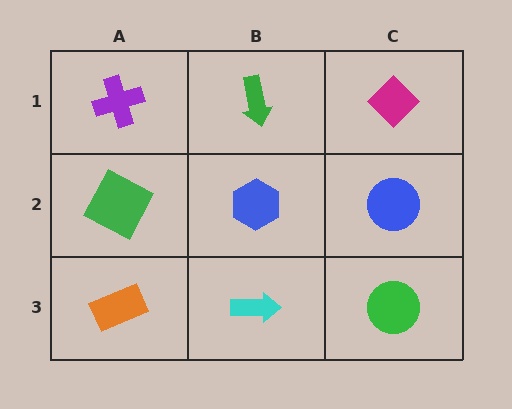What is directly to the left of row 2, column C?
A blue hexagon.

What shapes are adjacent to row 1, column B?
A blue hexagon (row 2, column B), a purple cross (row 1, column A), a magenta diamond (row 1, column C).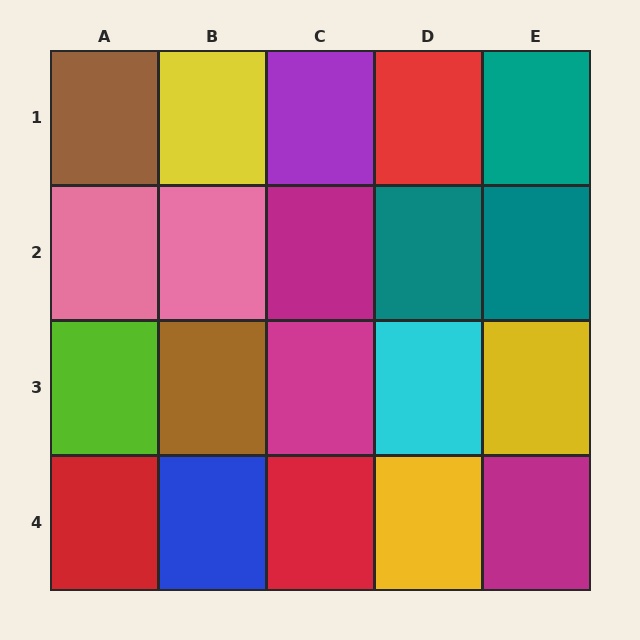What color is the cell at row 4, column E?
Magenta.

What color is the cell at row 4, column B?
Blue.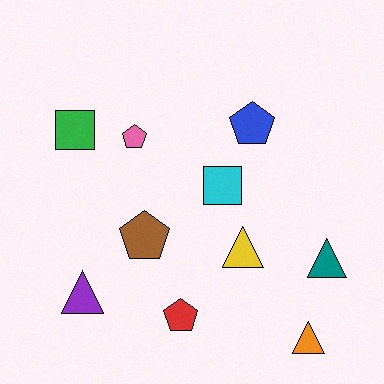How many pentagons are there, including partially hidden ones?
There are 4 pentagons.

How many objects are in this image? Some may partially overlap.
There are 10 objects.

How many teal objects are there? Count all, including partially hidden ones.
There is 1 teal object.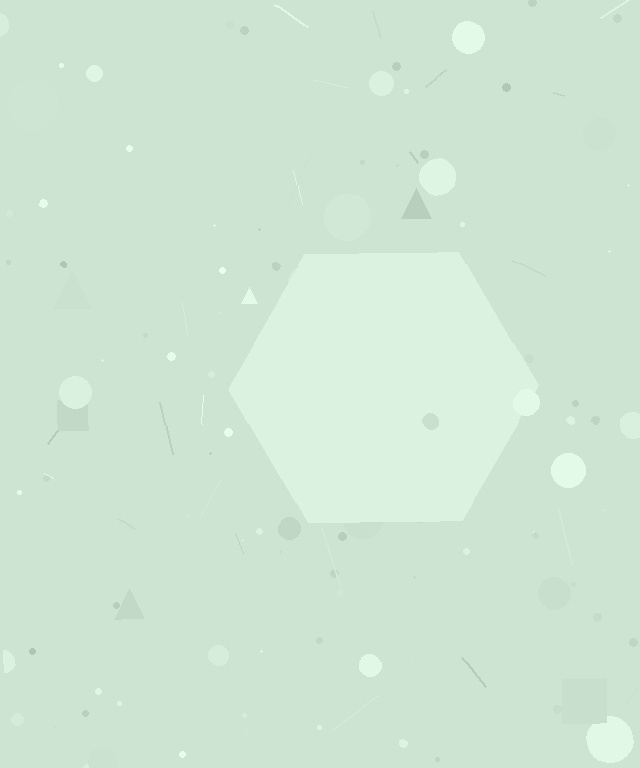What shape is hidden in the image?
A hexagon is hidden in the image.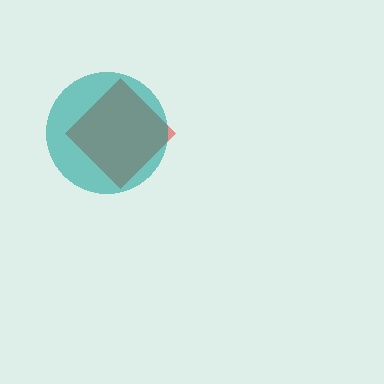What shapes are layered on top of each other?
The layered shapes are: a red diamond, a teal circle.